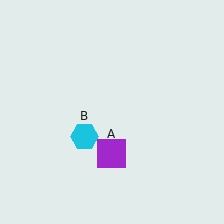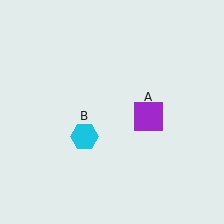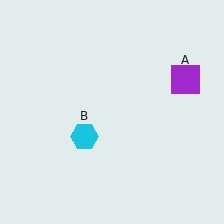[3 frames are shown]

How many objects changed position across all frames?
1 object changed position: purple square (object A).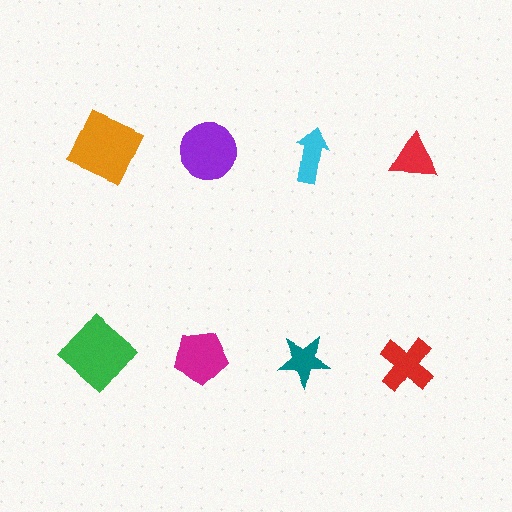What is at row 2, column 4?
A red cross.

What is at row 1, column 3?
A cyan arrow.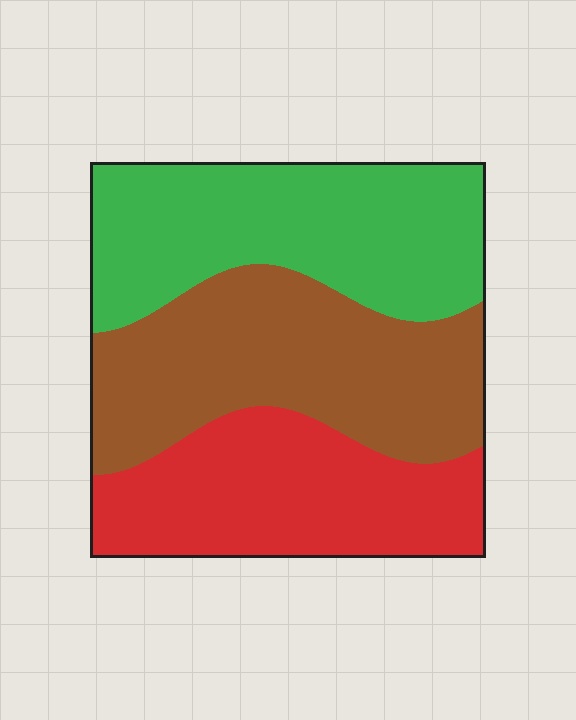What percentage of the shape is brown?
Brown covers 36% of the shape.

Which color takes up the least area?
Red, at roughly 30%.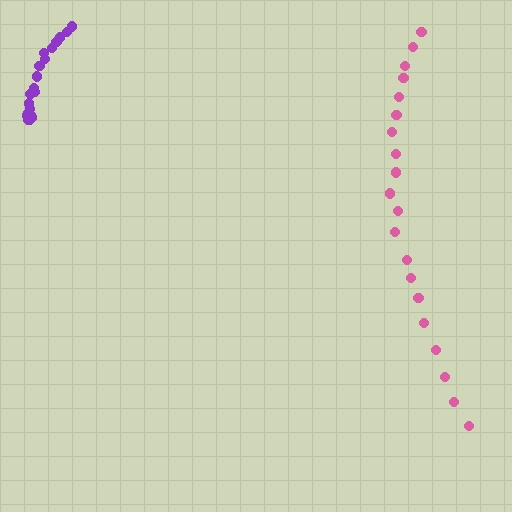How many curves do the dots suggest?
There are 2 distinct paths.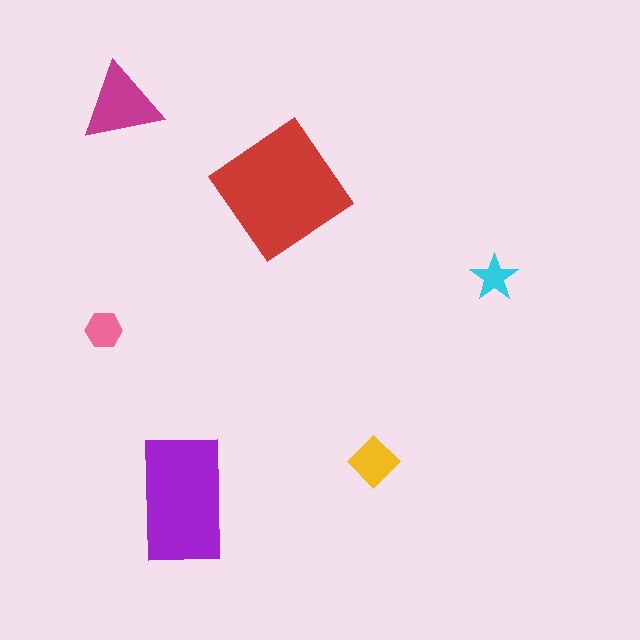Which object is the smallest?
The cyan star.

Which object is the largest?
The red diamond.